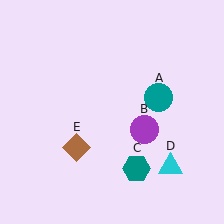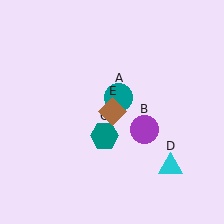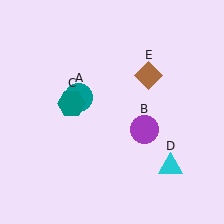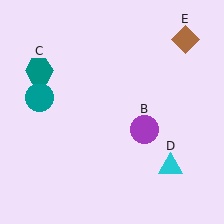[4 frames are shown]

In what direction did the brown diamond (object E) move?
The brown diamond (object E) moved up and to the right.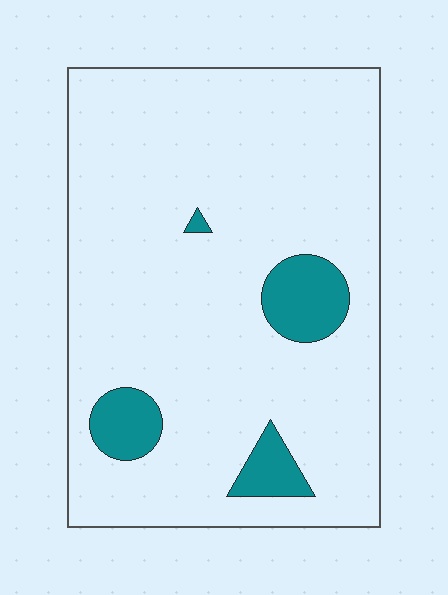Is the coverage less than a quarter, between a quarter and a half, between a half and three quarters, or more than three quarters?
Less than a quarter.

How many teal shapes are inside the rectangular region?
4.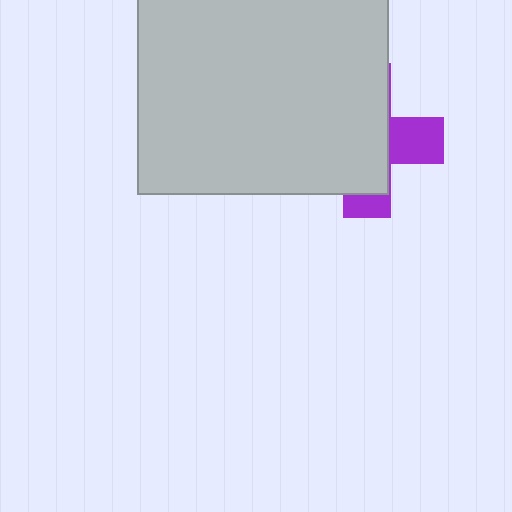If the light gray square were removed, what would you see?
You would see the complete purple cross.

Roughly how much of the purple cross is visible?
A small part of it is visible (roughly 30%).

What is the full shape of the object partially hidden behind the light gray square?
The partially hidden object is a purple cross.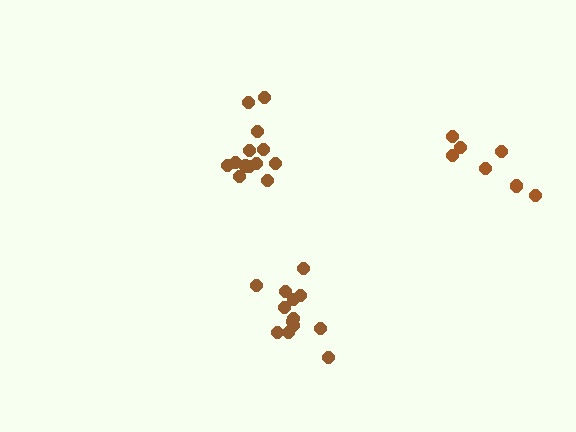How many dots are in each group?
Group 1: 13 dots, Group 2: 7 dots, Group 3: 13 dots (33 total).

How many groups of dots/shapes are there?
There are 3 groups.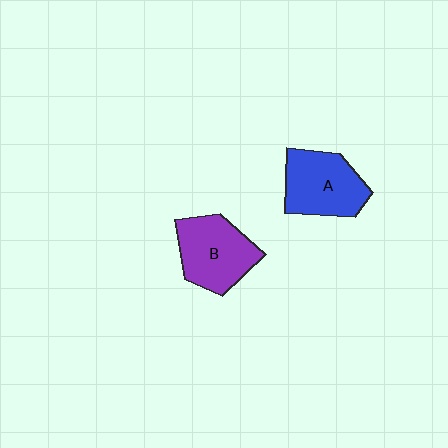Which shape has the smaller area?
Shape A (blue).